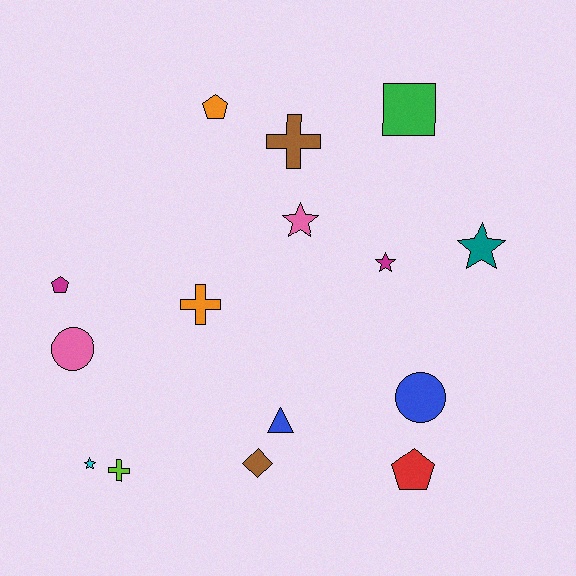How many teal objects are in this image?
There is 1 teal object.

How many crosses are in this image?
There are 3 crosses.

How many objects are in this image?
There are 15 objects.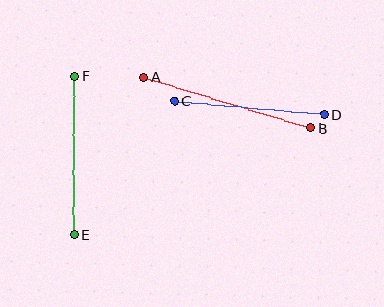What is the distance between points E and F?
The distance is approximately 159 pixels.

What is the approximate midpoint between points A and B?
The midpoint is at approximately (227, 102) pixels.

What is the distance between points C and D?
The distance is approximately 150 pixels.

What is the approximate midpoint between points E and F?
The midpoint is at approximately (74, 155) pixels.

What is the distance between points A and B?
The distance is approximately 174 pixels.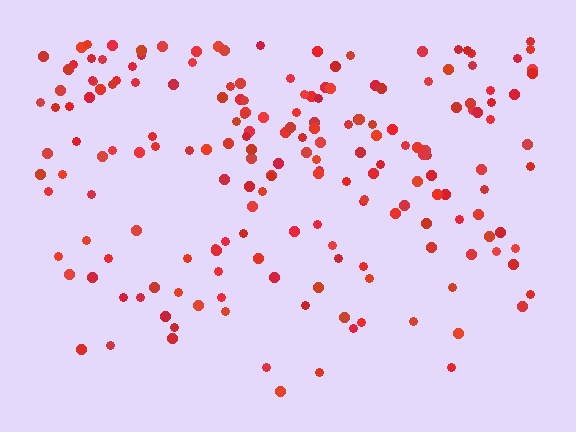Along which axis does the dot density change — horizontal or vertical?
Vertical.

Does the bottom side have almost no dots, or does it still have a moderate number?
Still a moderate number, just noticeably fewer than the top.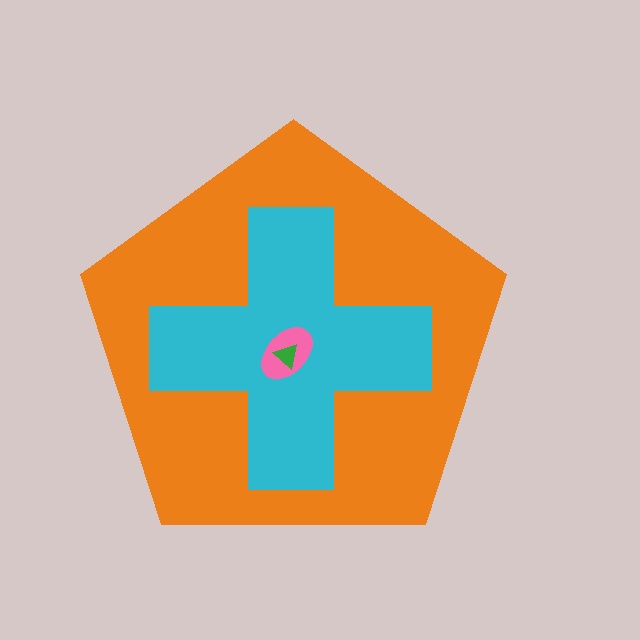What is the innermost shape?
The green triangle.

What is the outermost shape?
The orange pentagon.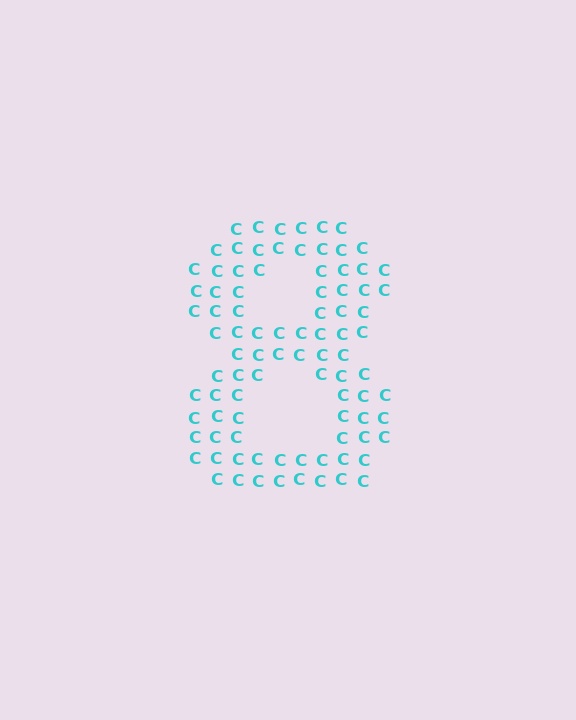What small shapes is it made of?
It is made of small letter C's.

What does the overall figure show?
The overall figure shows the digit 8.